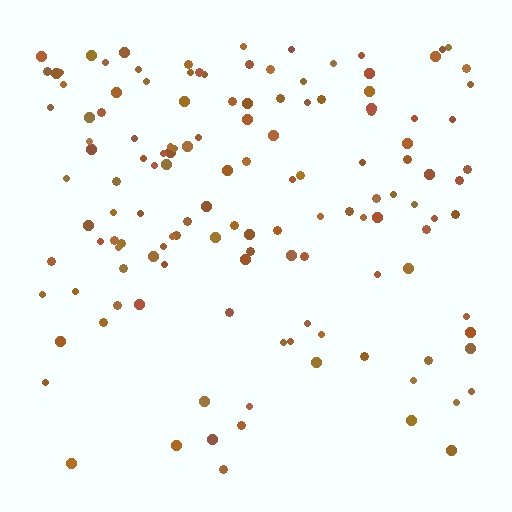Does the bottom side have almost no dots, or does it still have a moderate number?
Still a moderate number, just noticeably fewer than the top.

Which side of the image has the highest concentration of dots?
The top.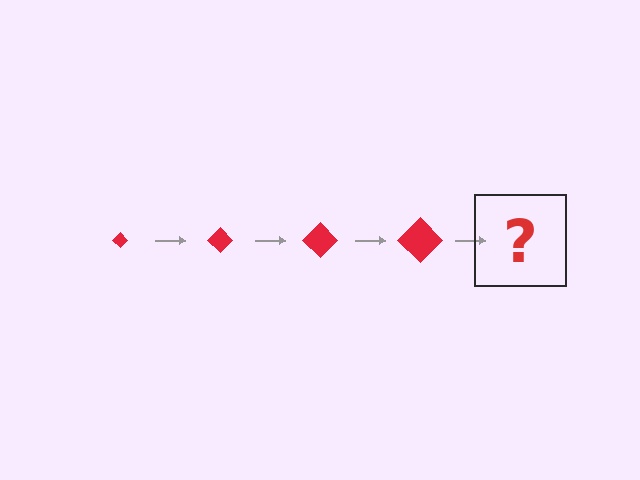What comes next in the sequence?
The next element should be a red diamond, larger than the previous one.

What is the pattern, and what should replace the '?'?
The pattern is that the diamond gets progressively larger each step. The '?' should be a red diamond, larger than the previous one.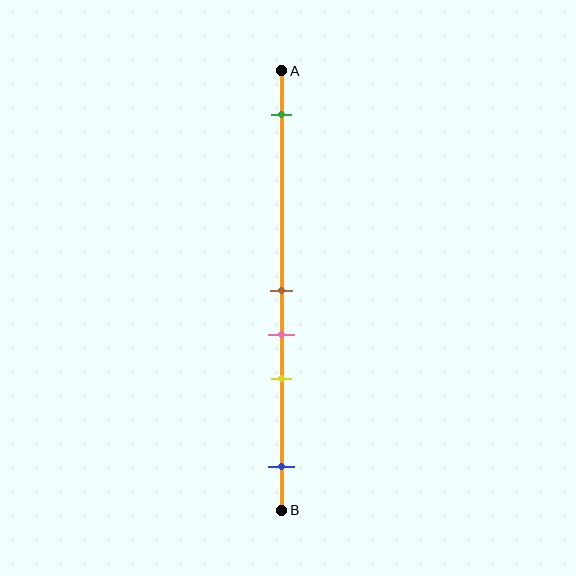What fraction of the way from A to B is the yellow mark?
The yellow mark is approximately 70% (0.7) of the way from A to B.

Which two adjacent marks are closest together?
The brown and pink marks are the closest adjacent pair.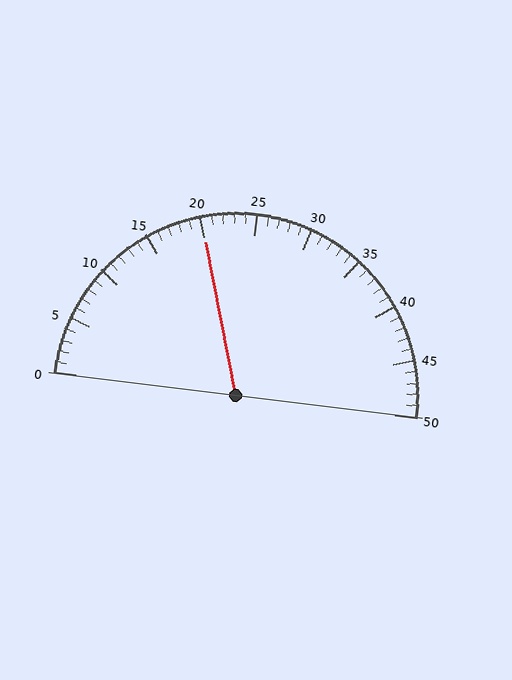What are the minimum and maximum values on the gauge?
The gauge ranges from 0 to 50.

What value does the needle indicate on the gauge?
The needle indicates approximately 20.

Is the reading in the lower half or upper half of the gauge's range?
The reading is in the lower half of the range (0 to 50).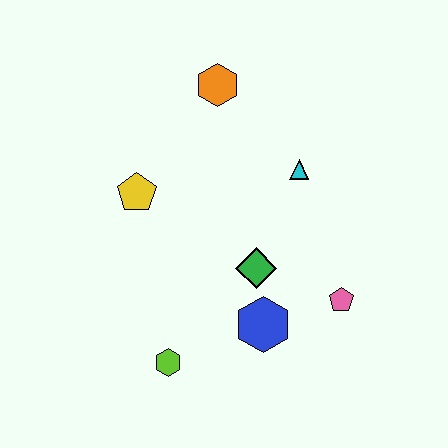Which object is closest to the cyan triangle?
The green diamond is closest to the cyan triangle.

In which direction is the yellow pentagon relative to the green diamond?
The yellow pentagon is to the left of the green diamond.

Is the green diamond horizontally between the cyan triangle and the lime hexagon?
Yes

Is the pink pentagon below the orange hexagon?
Yes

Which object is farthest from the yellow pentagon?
The pink pentagon is farthest from the yellow pentagon.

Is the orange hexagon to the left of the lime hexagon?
No